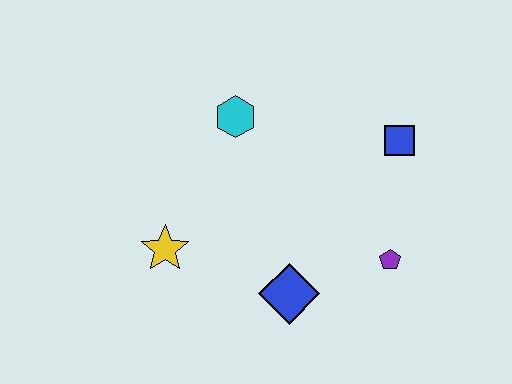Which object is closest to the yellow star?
The blue diamond is closest to the yellow star.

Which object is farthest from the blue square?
The yellow star is farthest from the blue square.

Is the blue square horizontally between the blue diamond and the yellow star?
No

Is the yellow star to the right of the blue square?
No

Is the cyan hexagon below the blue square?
No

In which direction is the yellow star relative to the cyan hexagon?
The yellow star is below the cyan hexagon.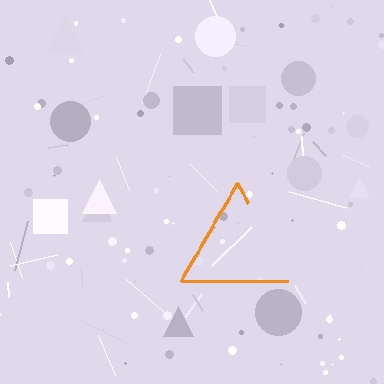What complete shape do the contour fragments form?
The contour fragments form a triangle.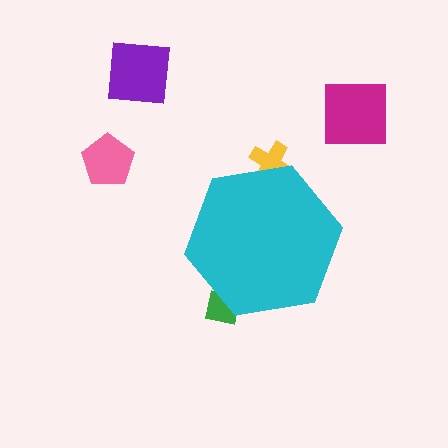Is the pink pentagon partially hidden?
No, the pink pentagon is fully visible.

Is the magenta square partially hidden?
No, the magenta square is fully visible.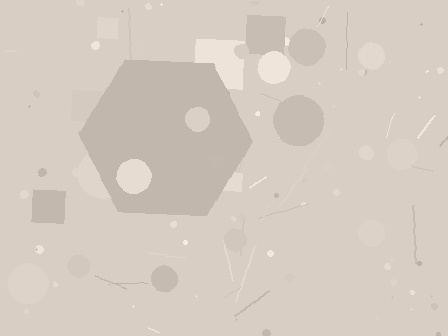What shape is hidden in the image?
A hexagon is hidden in the image.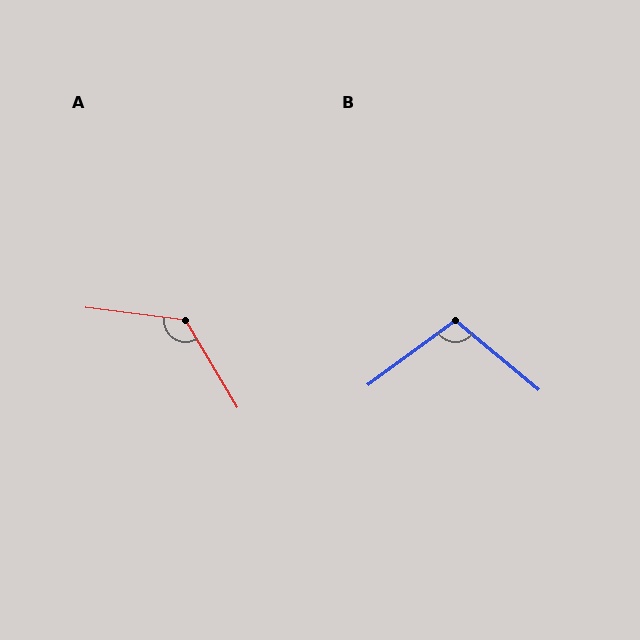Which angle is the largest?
A, at approximately 128 degrees.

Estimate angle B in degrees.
Approximately 104 degrees.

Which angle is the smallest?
B, at approximately 104 degrees.